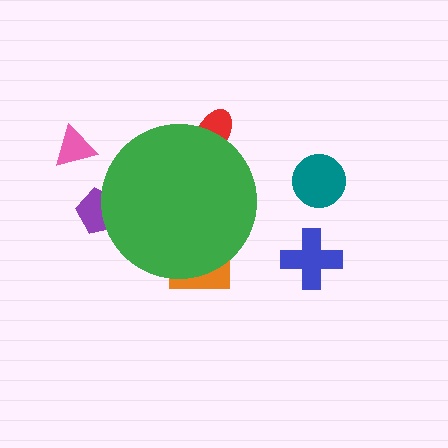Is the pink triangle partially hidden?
No, the pink triangle is fully visible.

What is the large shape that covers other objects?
A green circle.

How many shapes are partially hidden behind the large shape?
3 shapes are partially hidden.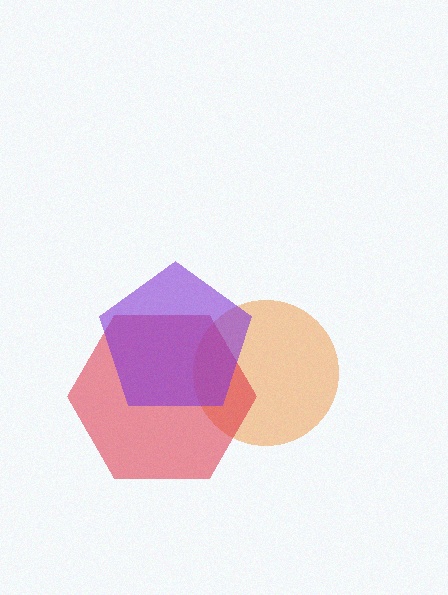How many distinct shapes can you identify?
There are 3 distinct shapes: an orange circle, a red hexagon, a purple pentagon.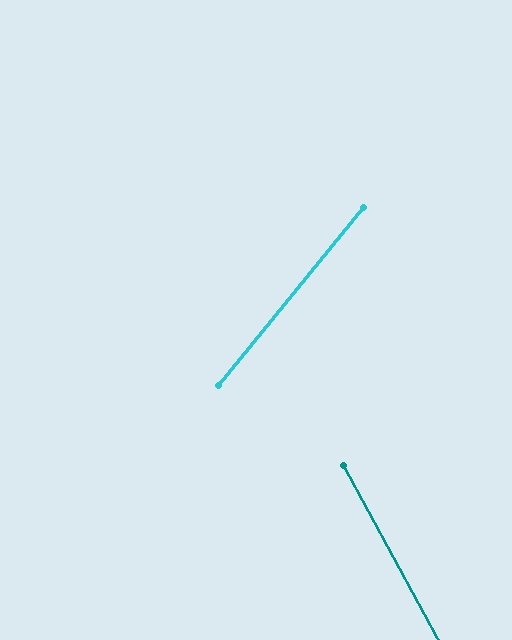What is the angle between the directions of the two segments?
Approximately 68 degrees.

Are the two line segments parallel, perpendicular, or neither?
Neither parallel nor perpendicular — they differ by about 68°.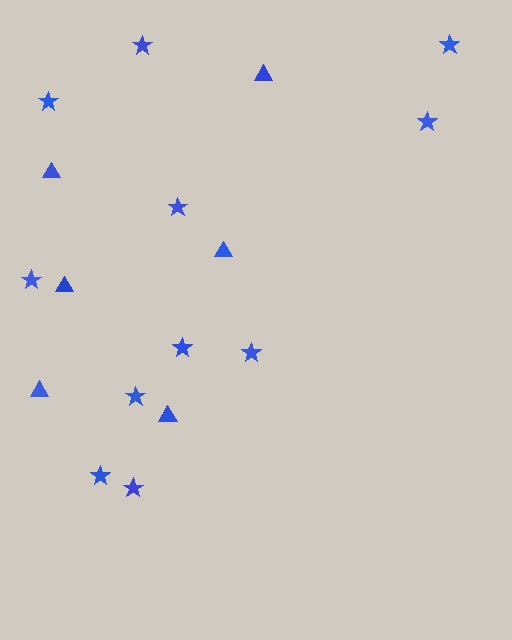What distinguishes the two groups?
There are 2 groups: one group of stars (11) and one group of triangles (6).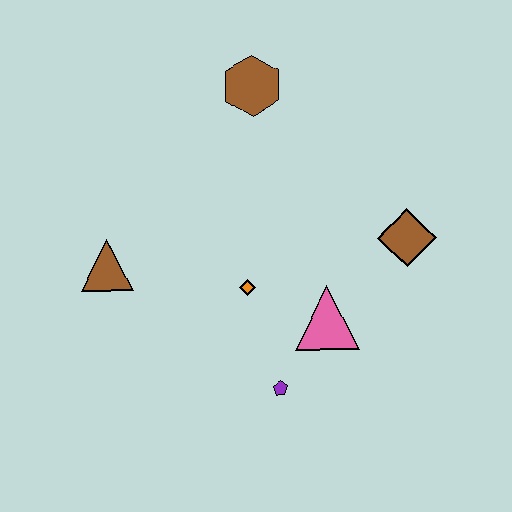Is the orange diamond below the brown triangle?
Yes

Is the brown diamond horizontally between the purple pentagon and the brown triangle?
No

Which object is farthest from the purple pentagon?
The brown hexagon is farthest from the purple pentagon.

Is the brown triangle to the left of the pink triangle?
Yes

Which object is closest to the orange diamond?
The pink triangle is closest to the orange diamond.